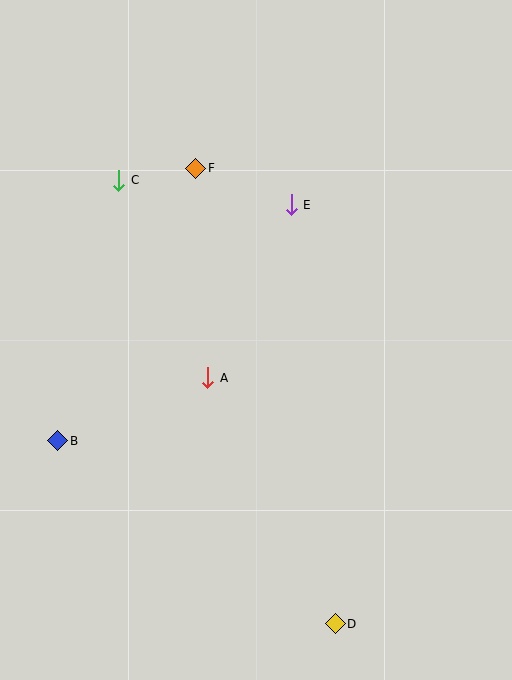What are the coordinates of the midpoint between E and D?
The midpoint between E and D is at (313, 414).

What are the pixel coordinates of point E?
Point E is at (291, 205).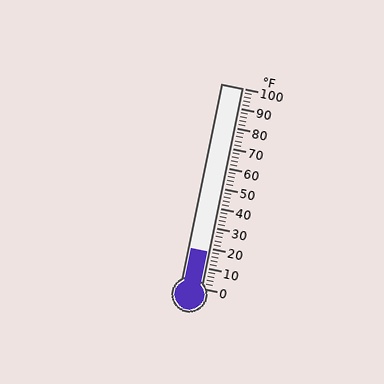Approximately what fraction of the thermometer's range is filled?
The thermometer is filled to approximately 20% of its range.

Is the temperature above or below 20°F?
The temperature is below 20°F.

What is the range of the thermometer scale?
The thermometer scale ranges from 0°F to 100°F.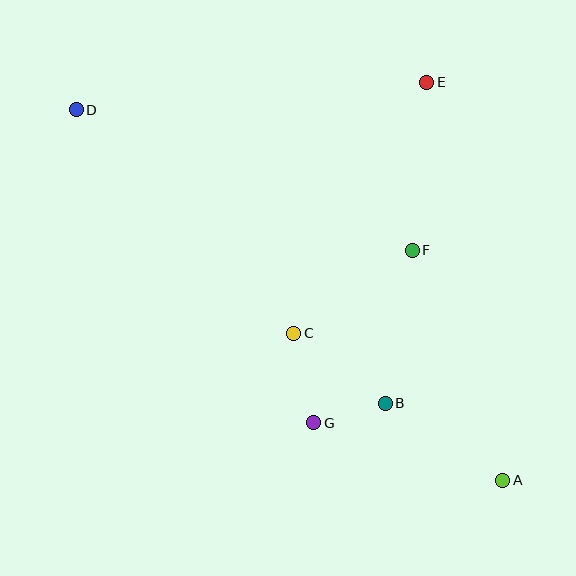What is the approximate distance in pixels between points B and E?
The distance between B and E is approximately 324 pixels.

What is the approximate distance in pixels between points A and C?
The distance between A and C is approximately 255 pixels.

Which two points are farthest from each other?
Points A and D are farthest from each other.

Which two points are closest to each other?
Points B and G are closest to each other.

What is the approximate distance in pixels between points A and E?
The distance between A and E is approximately 405 pixels.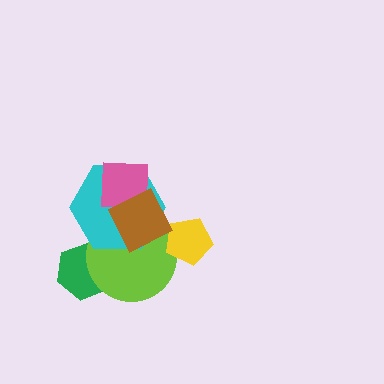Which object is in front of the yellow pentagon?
The brown diamond is in front of the yellow pentagon.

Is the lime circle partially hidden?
Yes, it is partially covered by another shape.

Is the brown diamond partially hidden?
No, no other shape covers it.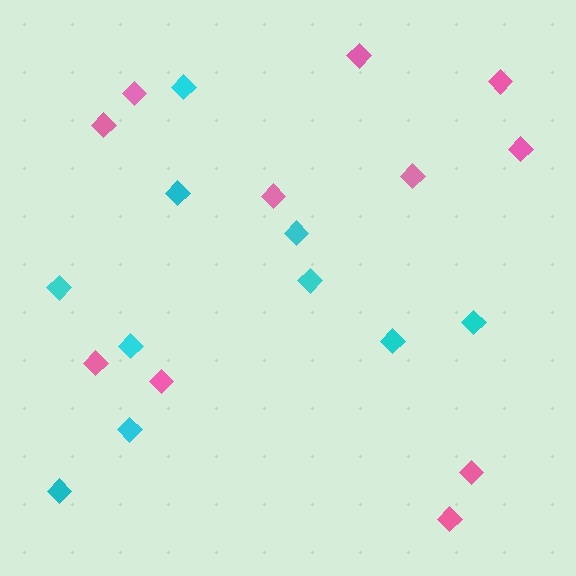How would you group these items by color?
There are 2 groups: one group of cyan diamonds (10) and one group of pink diamonds (11).